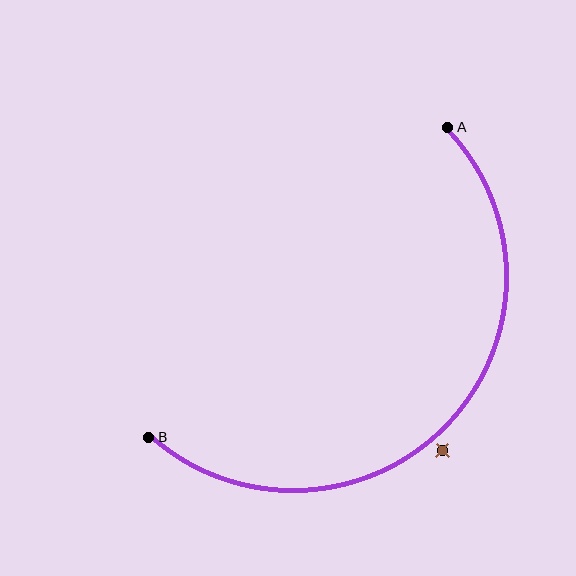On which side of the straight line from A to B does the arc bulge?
The arc bulges below and to the right of the straight line connecting A and B.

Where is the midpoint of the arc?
The arc midpoint is the point on the curve farthest from the straight line joining A and B. It sits below and to the right of that line.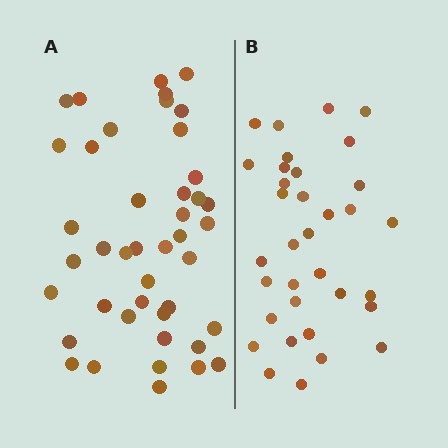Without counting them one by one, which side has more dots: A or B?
Region A (the left region) has more dots.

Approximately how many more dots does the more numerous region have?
Region A has roughly 8 or so more dots than region B.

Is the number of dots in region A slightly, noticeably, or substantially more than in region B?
Region A has noticeably more, but not dramatically so. The ratio is roughly 1.3 to 1.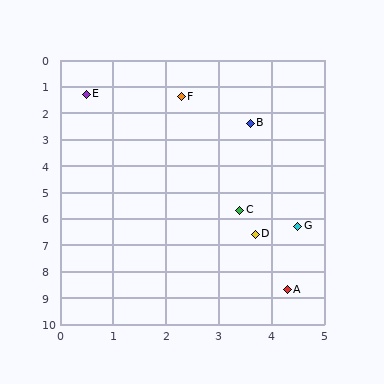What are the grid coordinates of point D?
Point D is at approximately (3.7, 6.6).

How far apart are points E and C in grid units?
Points E and C are about 5.3 grid units apart.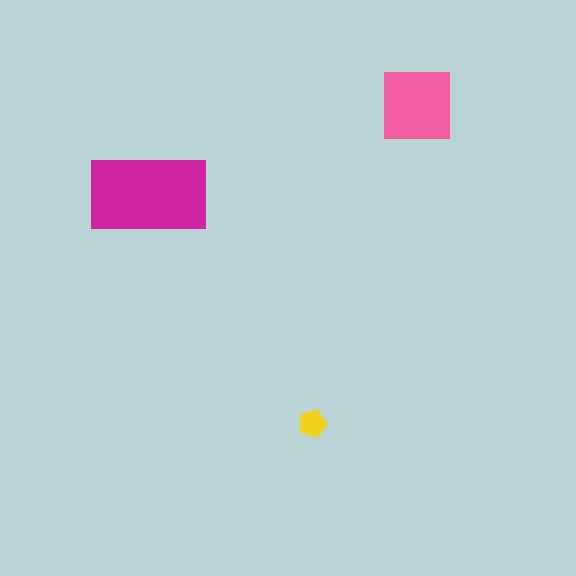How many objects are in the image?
There are 3 objects in the image.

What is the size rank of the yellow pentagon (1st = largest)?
3rd.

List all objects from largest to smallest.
The magenta rectangle, the pink square, the yellow pentagon.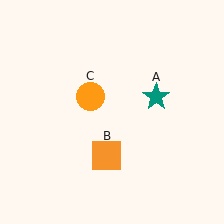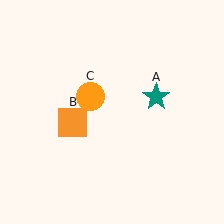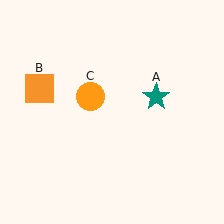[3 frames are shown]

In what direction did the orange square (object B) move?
The orange square (object B) moved up and to the left.